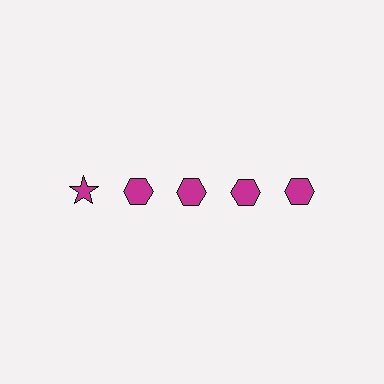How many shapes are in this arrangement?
There are 5 shapes arranged in a grid pattern.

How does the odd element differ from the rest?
It has a different shape: star instead of hexagon.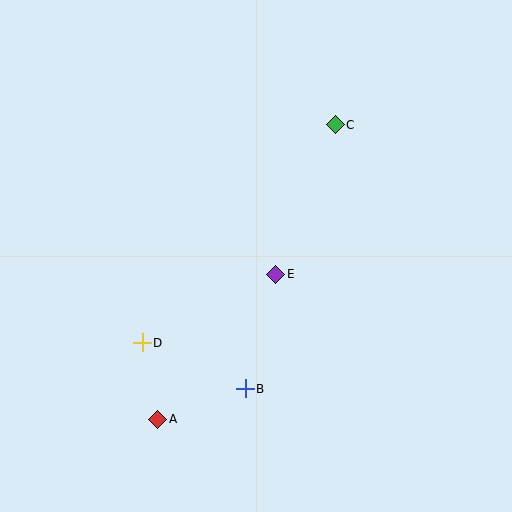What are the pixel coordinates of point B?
Point B is at (245, 389).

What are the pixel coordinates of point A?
Point A is at (158, 419).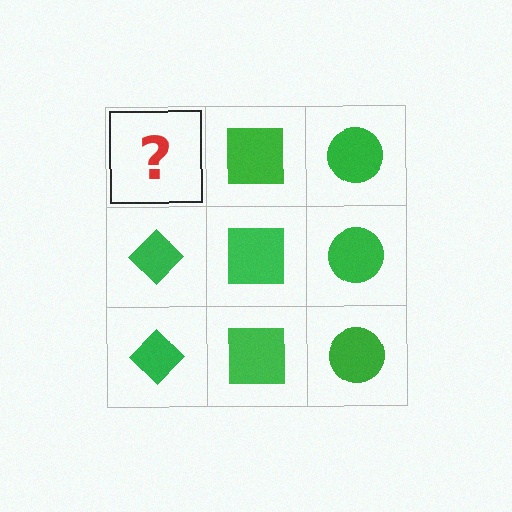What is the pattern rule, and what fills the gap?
The rule is that each column has a consistent shape. The gap should be filled with a green diamond.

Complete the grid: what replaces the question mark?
The question mark should be replaced with a green diamond.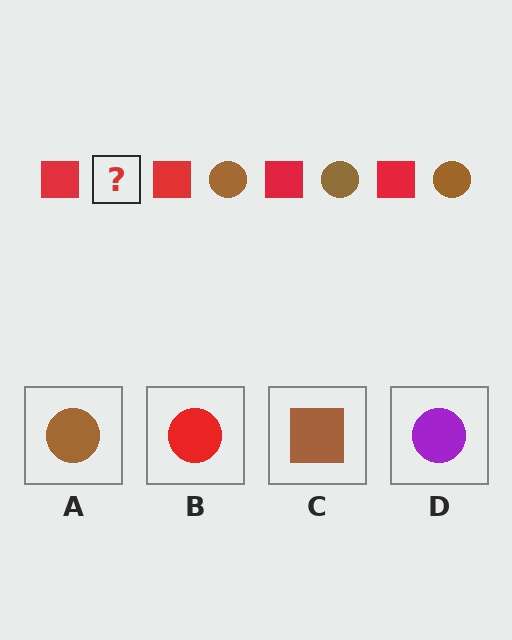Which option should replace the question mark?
Option A.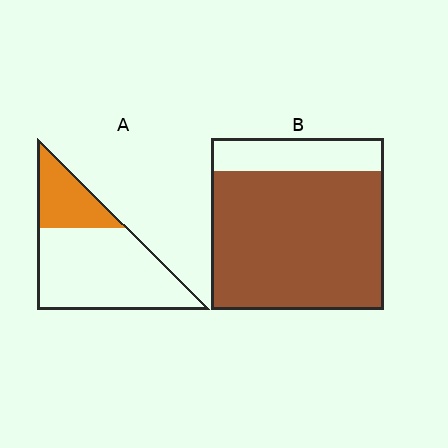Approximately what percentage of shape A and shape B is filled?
A is approximately 25% and B is approximately 80%.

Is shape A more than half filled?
No.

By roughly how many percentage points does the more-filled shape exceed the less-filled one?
By roughly 55 percentage points (B over A).